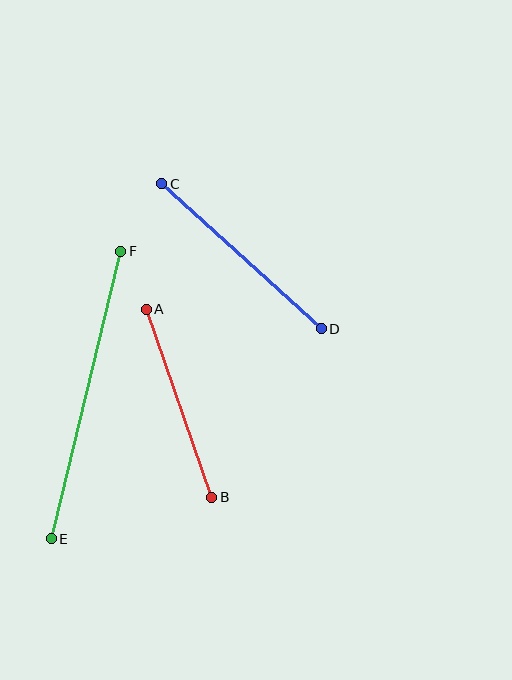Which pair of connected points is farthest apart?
Points E and F are farthest apart.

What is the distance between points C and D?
The distance is approximately 216 pixels.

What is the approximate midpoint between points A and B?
The midpoint is at approximately (179, 403) pixels.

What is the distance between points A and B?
The distance is approximately 199 pixels.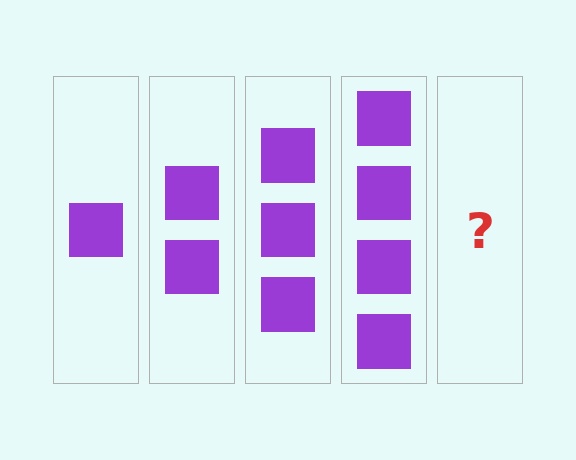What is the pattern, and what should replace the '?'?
The pattern is that each step adds one more square. The '?' should be 5 squares.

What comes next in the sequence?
The next element should be 5 squares.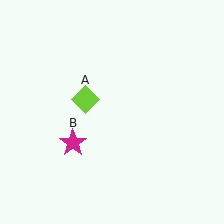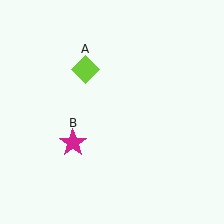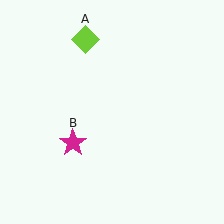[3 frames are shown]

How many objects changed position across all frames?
1 object changed position: lime diamond (object A).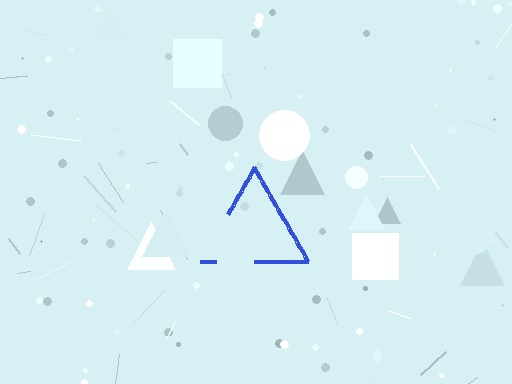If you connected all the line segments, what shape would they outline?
They would outline a triangle.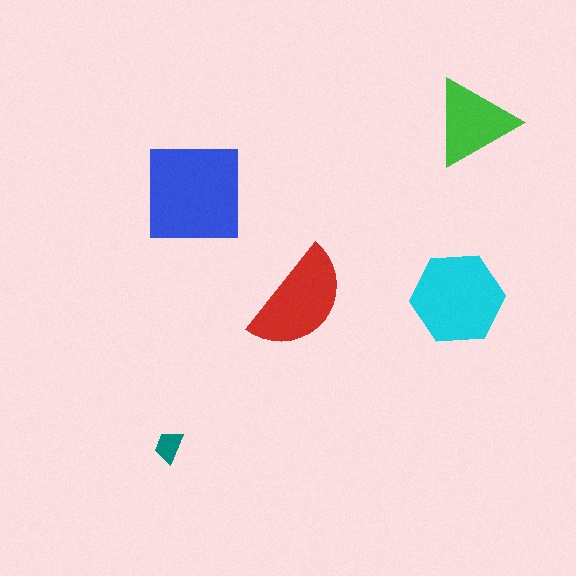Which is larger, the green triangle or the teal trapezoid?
The green triangle.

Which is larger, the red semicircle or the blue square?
The blue square.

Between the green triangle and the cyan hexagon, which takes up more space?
The cyan hexagon.